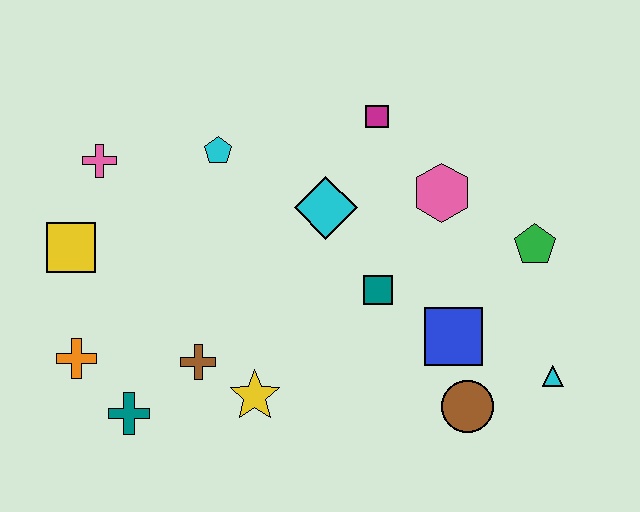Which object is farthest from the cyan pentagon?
The cyan triangle is farthest from the cyan pentagon.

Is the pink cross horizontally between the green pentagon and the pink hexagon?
No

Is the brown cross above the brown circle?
Yes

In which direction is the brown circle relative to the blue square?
The brown circle is below the blue square.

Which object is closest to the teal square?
The blue square is closest to the teal square.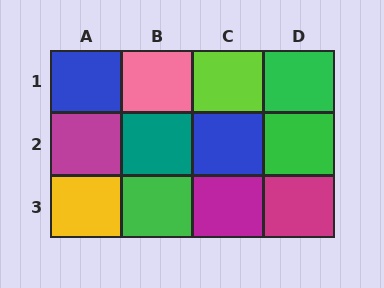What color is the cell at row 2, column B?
Teal.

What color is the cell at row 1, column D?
Green.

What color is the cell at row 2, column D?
Green.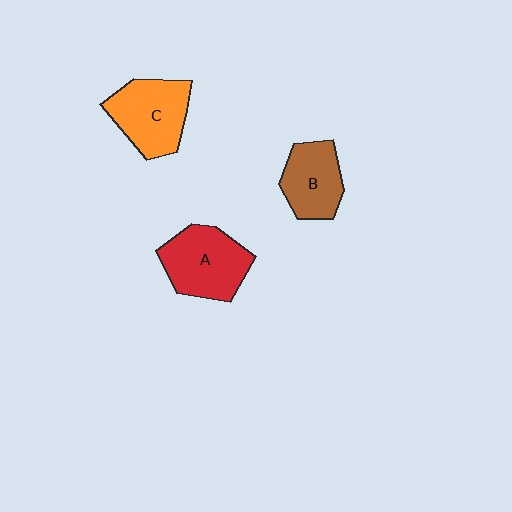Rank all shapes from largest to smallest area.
From largest to smallest: A (red), C (orange), B (brown).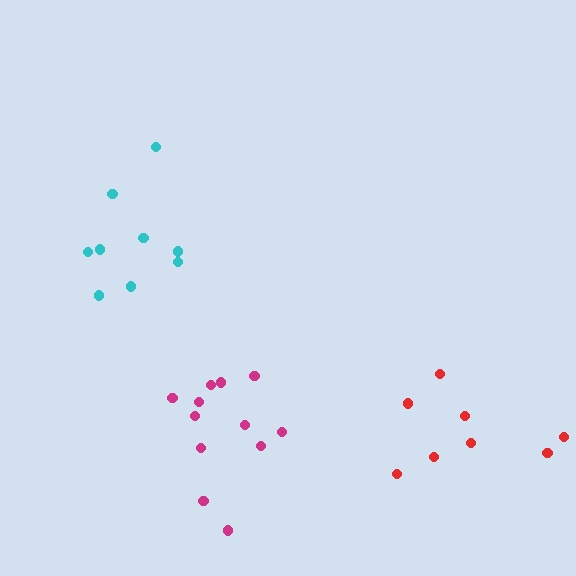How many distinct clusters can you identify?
There are 3 distinct clusters.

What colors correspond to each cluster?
The clusters are colored: magenta, red, cyan.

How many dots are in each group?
Group 1: 12 dots, Group 2: 8 dots, Group 3: 9 dots (29 total).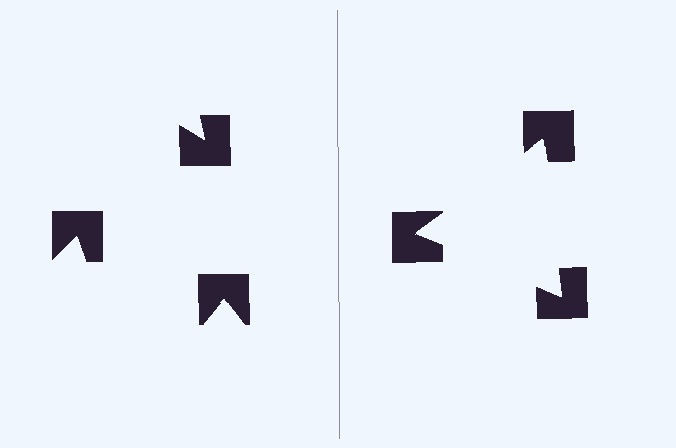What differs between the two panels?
The notched squares are positioned identically on both sides; only the wedge orientations differ. On the right they align to a triangle; on the left they are misaligned.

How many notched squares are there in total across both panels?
6 — 3 on each side.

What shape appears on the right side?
An illusory triangle.